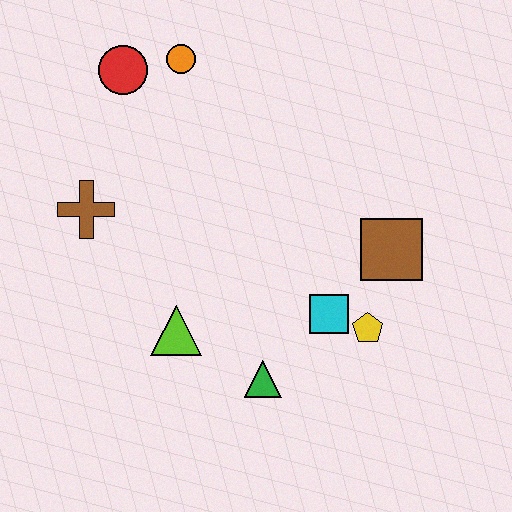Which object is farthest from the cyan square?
The red circle is farthest from the cyan square.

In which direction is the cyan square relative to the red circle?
The cyan square is below the red circle.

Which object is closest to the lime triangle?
The green triangle is closest to the lime triangle.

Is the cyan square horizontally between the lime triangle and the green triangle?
No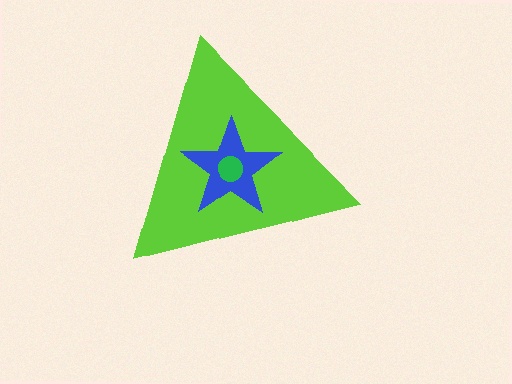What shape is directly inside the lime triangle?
The blue star.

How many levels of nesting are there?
3.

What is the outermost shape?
The lime triangle.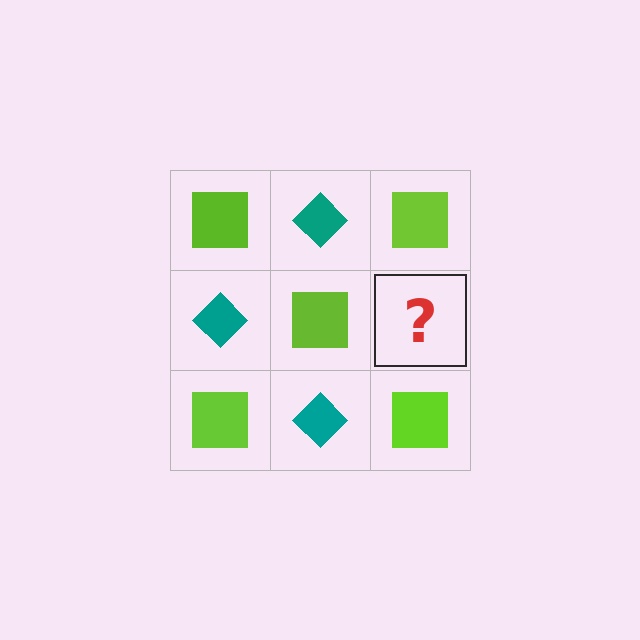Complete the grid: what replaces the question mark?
The question mark should be replaced with a teal diamond.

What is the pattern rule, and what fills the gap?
The rule is that it alternates lime square and teal diamond in a checkerboard pattern. The gap should be filled with a teal diamond.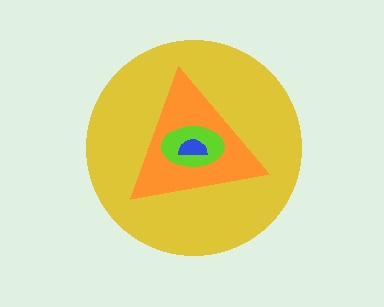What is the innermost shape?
The blue semicircle.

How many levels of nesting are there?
4.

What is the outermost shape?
The yellow circle.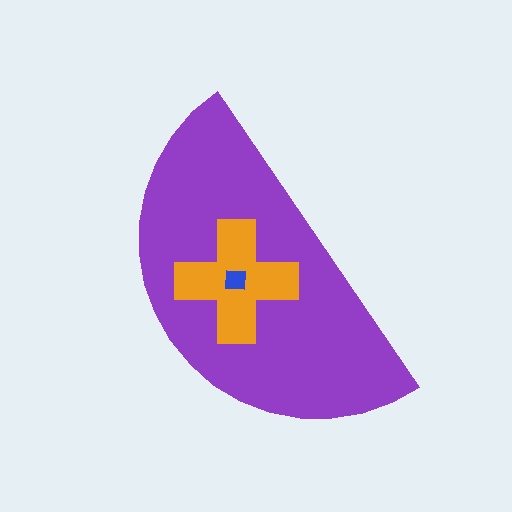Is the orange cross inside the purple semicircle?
Yes.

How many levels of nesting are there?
3.